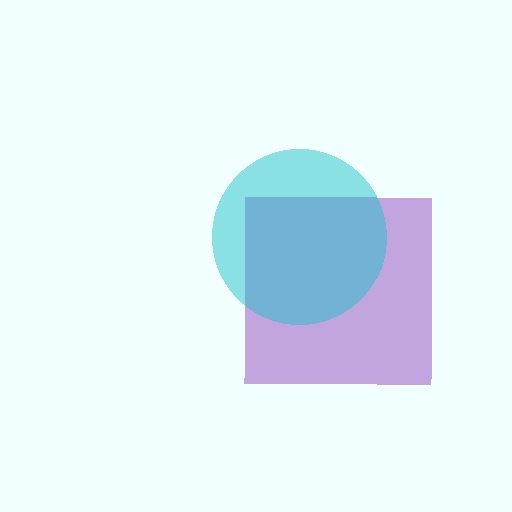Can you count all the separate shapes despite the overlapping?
Yes, there are 2 separate shapes.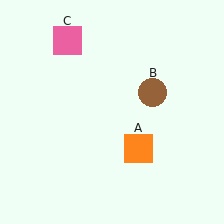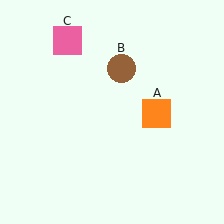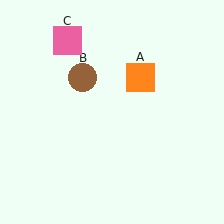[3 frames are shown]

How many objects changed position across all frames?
2 objects changed position: orange square (object A), brown circle (object B).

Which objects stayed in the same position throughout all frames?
Pink square (object C) remained stationary.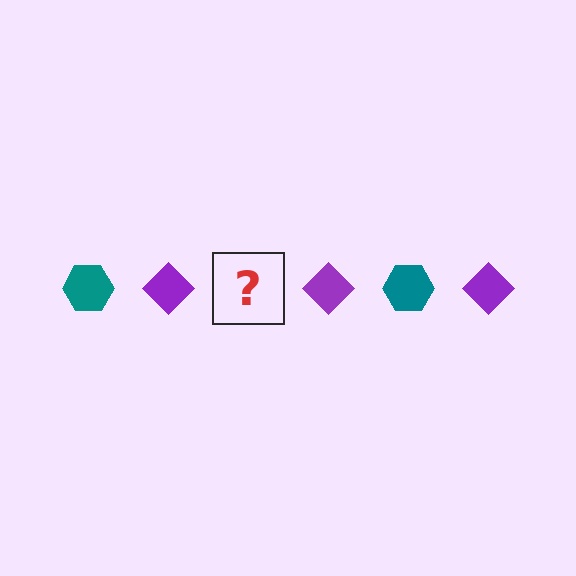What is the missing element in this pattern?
The missing element is a teal hexagon.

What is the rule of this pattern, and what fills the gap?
The rule is that the pattern alternates between teal hexagon and purple diamond. The gap should be filled with a teal hexagon.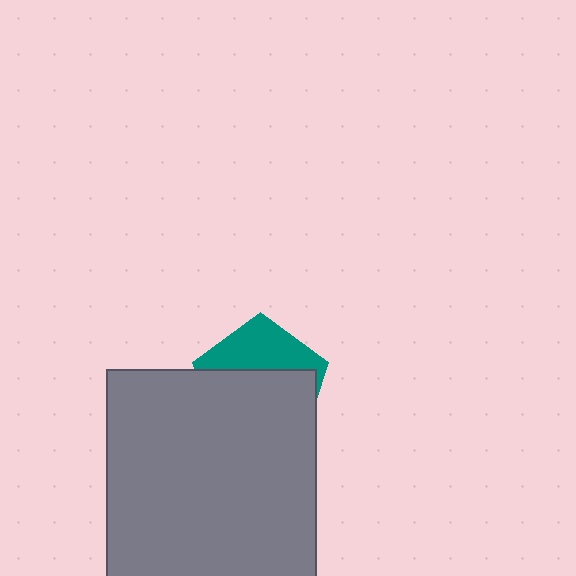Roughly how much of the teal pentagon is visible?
A small part of it is visible (roughly 36%).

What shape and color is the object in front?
The object in front is a gray square.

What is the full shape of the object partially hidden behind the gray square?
The partially hidden object is a teal pentagon.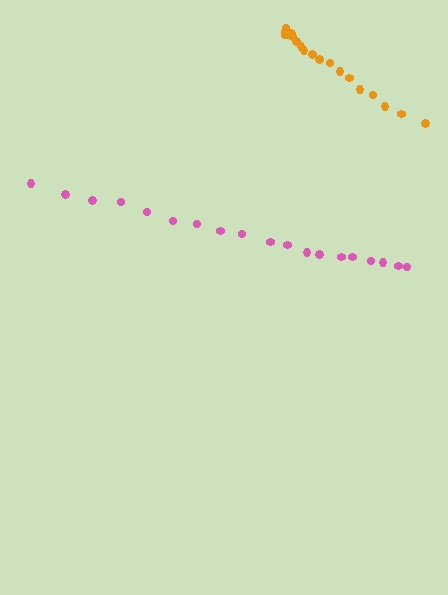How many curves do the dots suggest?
There are 2 distinct paths.